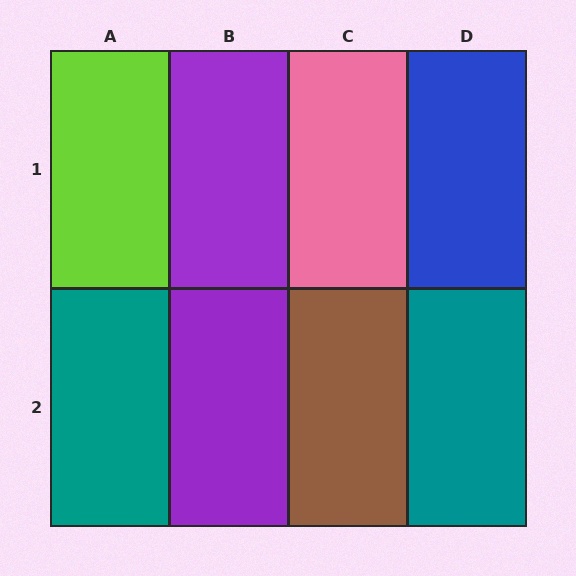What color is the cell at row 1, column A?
Lime.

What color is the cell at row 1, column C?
Pink.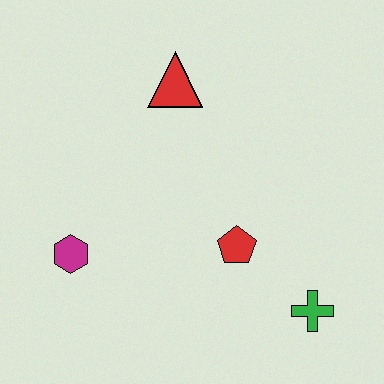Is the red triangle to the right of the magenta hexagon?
Yes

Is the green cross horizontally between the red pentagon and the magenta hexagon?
No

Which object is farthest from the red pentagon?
The red triangle is farthest from the red pentagon.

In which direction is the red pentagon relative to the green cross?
The red pentagon is to the left of the green cross.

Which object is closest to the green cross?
The red pentagon is closest to the green cross.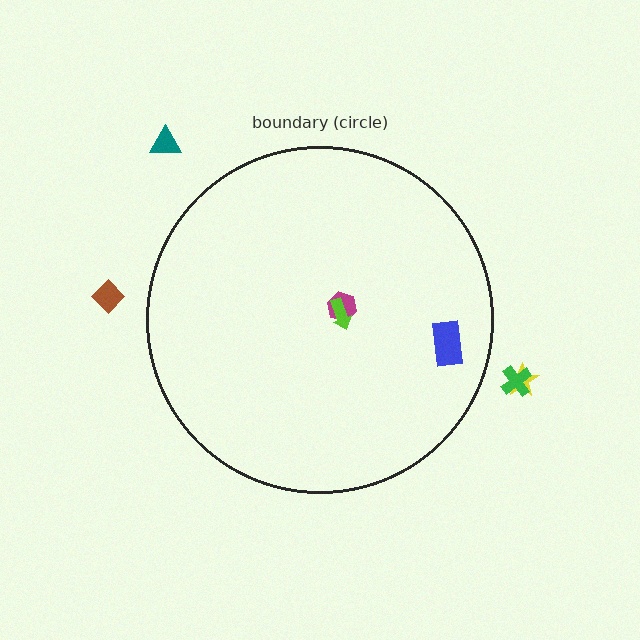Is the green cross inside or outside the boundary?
Outside.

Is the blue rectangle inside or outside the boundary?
Inside.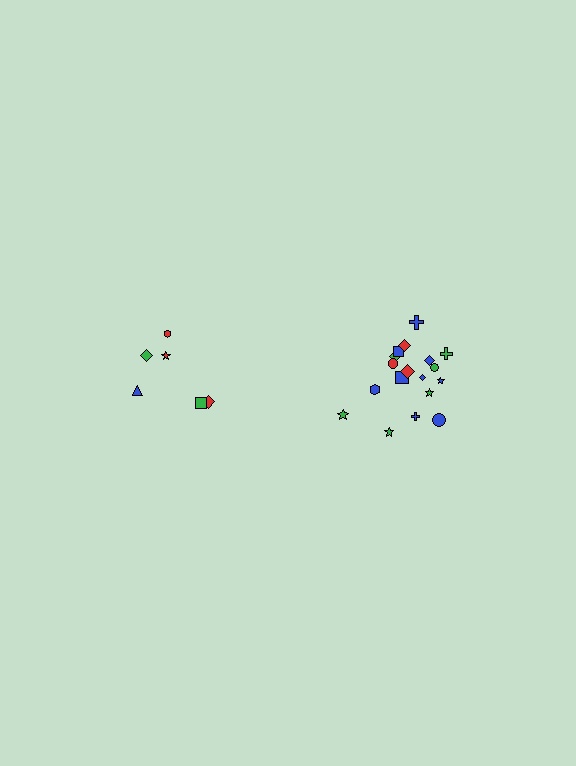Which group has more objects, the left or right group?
The right group.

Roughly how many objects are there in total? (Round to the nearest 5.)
Roughly 25 objects in total.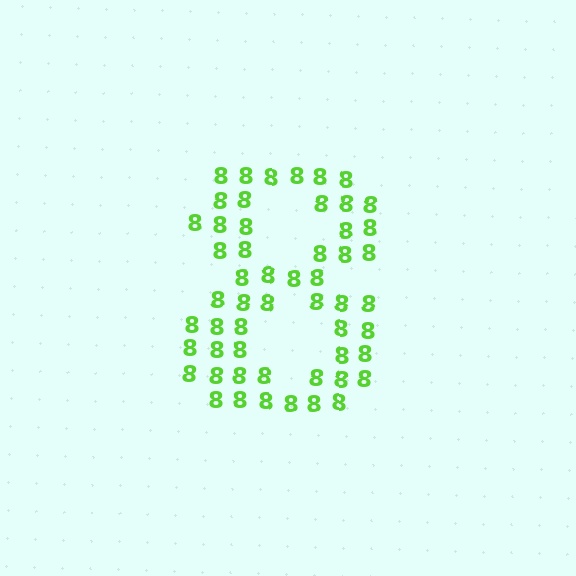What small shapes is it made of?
It is made of small digit 8's.